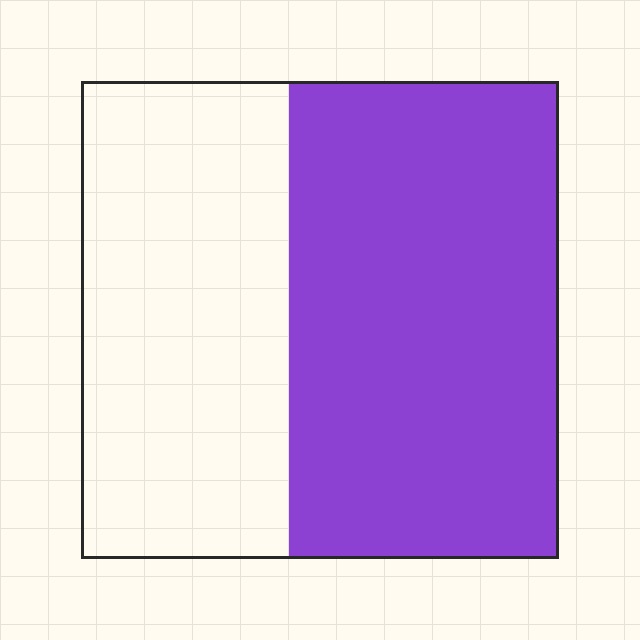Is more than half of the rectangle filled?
Yes.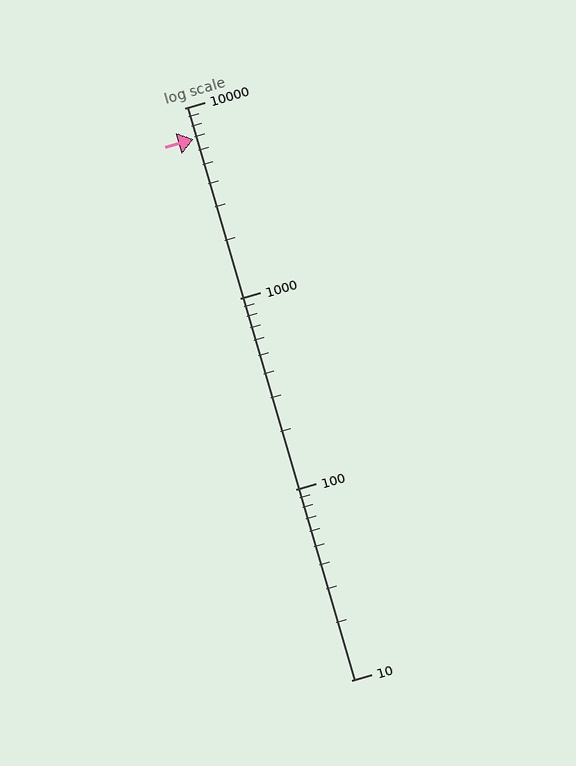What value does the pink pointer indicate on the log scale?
The pointer indicates approximately 6900.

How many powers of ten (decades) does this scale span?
The scale spans 3 decades, from 10 to 10000.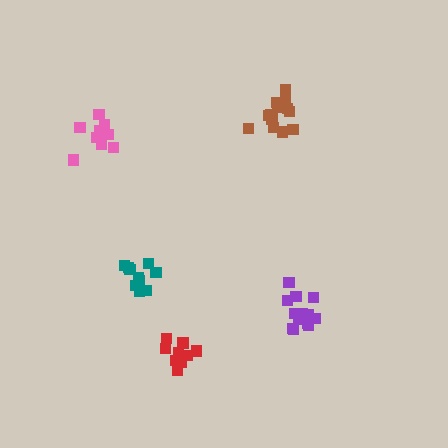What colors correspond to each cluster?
The clusters are colored: brown, teal, pink, purple, red.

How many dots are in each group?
Group 1: 15 dots, Group 2: 10 dots, Group 3: 10 dots, Group 4: 13 dots, Group 5: 10 dots (58 total).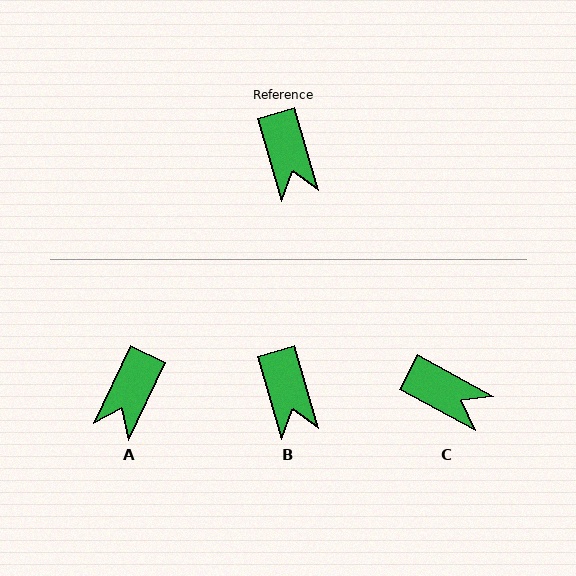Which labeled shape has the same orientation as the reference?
B.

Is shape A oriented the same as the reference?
No, it is off by about 42 degrees.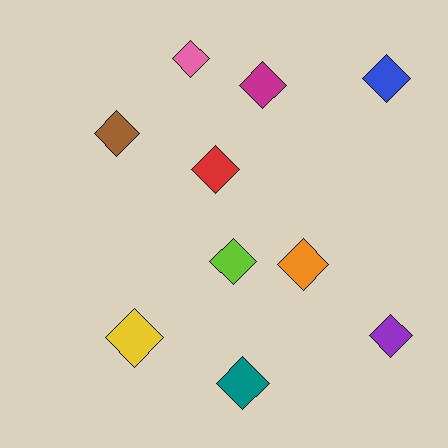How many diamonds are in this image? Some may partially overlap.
There are 10 diamonds.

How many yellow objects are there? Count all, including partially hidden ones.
There is 1 yellow object.